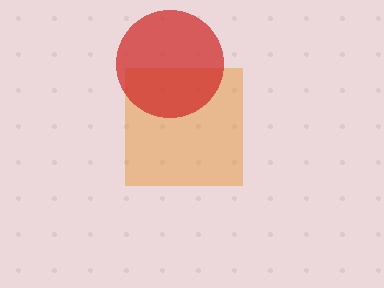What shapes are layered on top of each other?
The layered shapes are: an orange square, a red circle.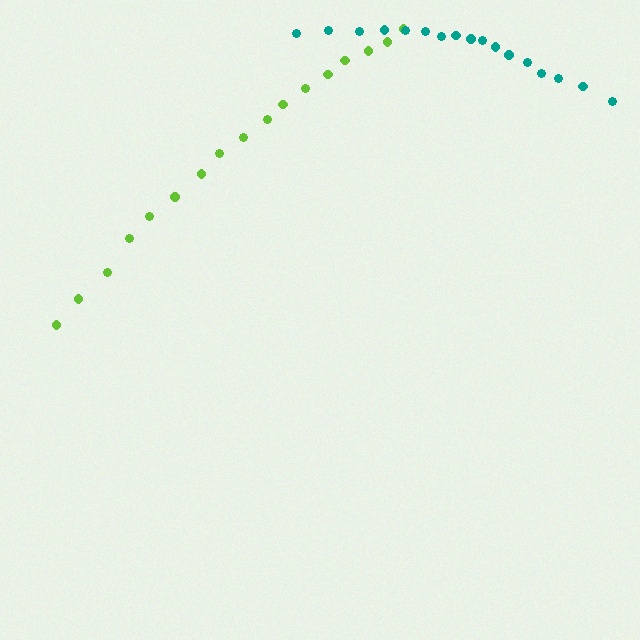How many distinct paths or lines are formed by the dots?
There are 2 distinct paths.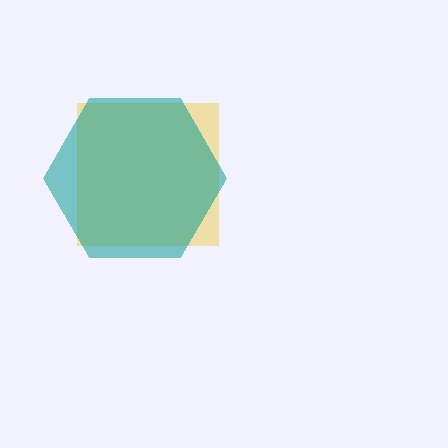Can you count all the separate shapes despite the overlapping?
Yes, there are 2 separate shapes.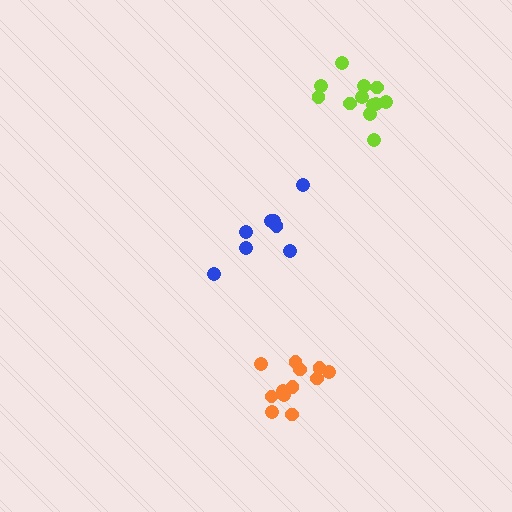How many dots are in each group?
Group 1: 8 dots, Group 2: 12 dots, Group 3: 12 dots (32 total).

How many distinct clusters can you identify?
There are 3 distinct clusters.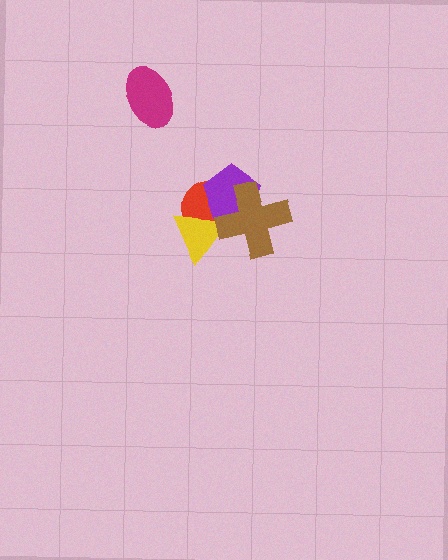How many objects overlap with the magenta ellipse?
0 objects overlap with the magenta ellipse.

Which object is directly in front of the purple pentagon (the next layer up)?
The yellow triangle is directly in front of the purple pentagon.